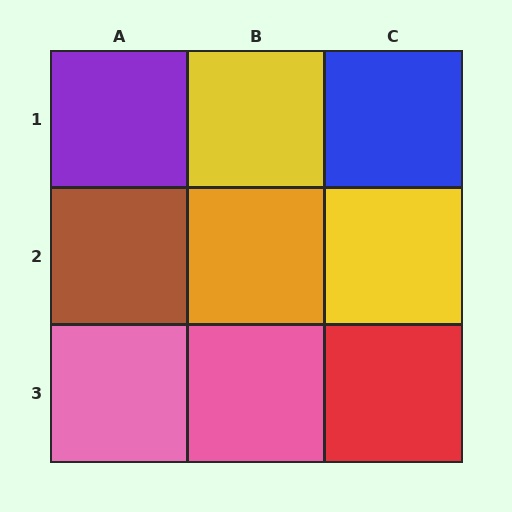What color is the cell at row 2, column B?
Orange.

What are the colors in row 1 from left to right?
Purple, yellow, blue.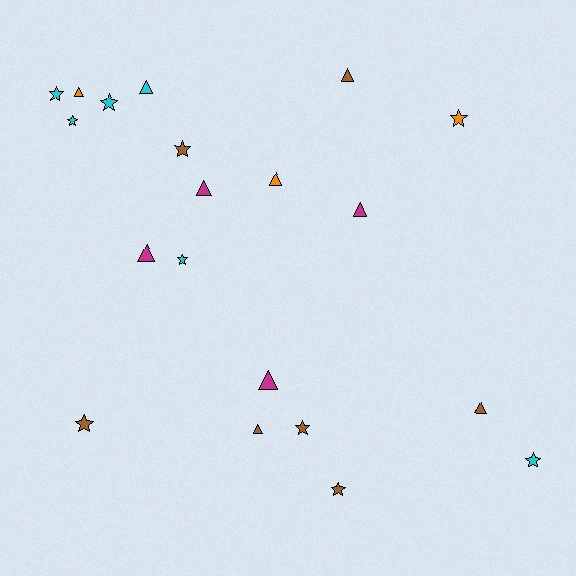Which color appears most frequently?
Brown, with 7 objects.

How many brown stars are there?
There are 4 brown stars.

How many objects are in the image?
There are 20 objects.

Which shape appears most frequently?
Triangle, with 10 objects.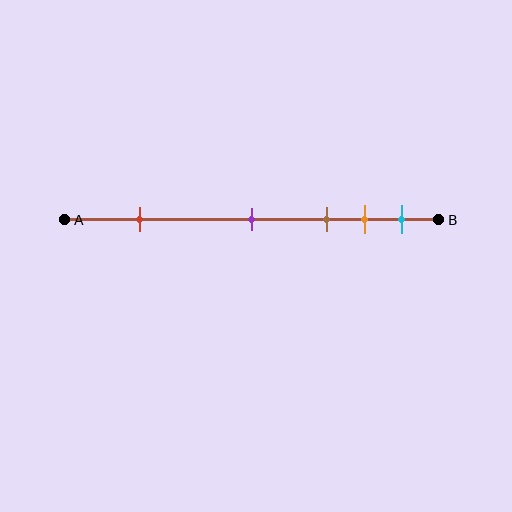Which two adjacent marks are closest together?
The orange and cyan marks are the closest adjacent pair.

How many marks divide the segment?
There are 5 marks dividing the segment.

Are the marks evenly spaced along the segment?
No, the marks are not evenly spaced.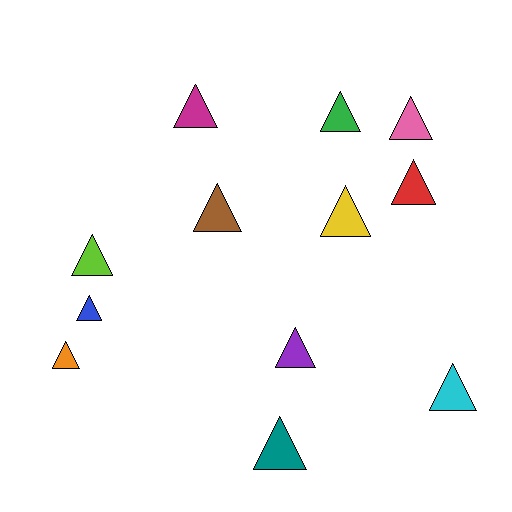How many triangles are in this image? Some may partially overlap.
There are 12 triangles.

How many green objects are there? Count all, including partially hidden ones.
There is 1 green object.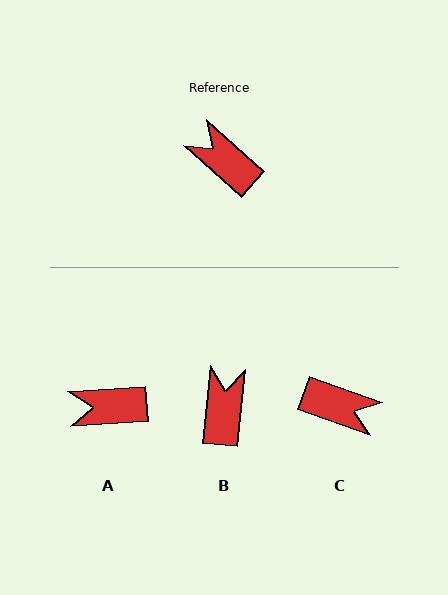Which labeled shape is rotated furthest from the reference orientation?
C, about 158 degrees away.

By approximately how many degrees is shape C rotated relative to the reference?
Approximately 158 degrees clockwise.